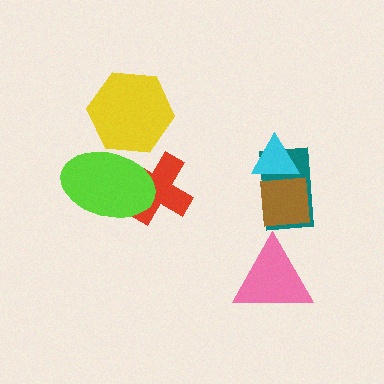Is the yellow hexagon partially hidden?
Yes, it is partially covered by another shape.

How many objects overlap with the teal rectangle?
2 objects overlap with the teal rectangle.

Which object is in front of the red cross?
The lime ellipse is in front of the red cross.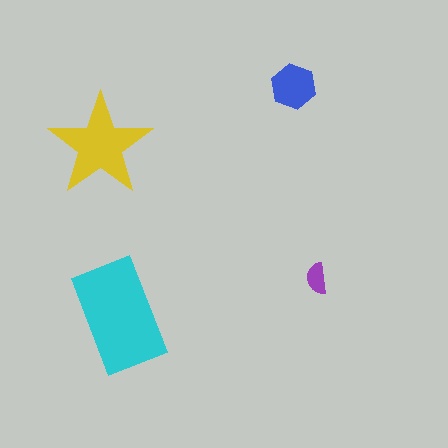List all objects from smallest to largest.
The purple semicircle, the blue hexagon, the yellow star, the cyan rectangle.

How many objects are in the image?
There are 4 objects in the image.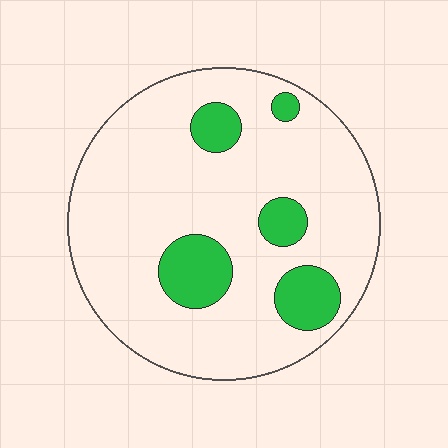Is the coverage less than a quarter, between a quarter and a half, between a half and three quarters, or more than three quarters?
Less than a quarter.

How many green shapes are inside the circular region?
5.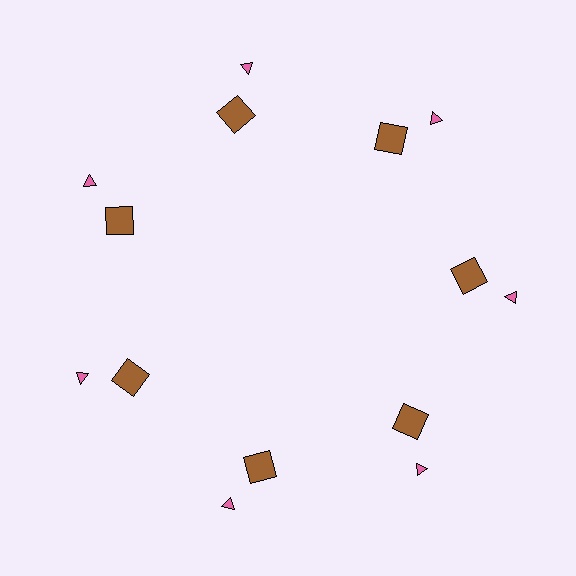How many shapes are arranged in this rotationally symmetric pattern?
There are 21 shapes, arranged in 7 groups of 3.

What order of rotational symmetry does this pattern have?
This pattern has 7-fold rotational symmetry.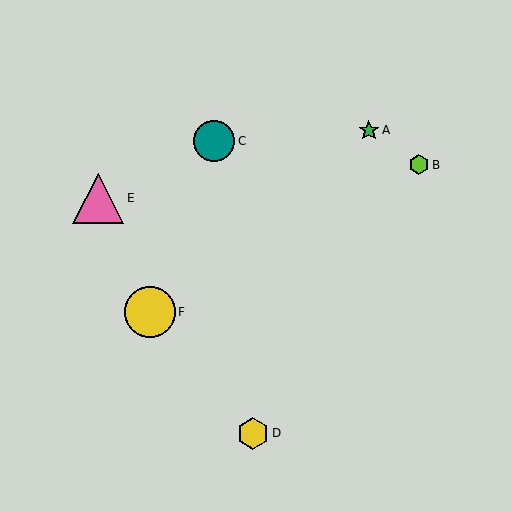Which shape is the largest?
The yellow circle (labeled F) is the largest.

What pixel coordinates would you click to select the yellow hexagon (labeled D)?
Click at (253, 433) to select the yellow hexagon D.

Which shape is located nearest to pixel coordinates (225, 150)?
The teal circle (labeled C) at (214, 141) is nearest to that location.